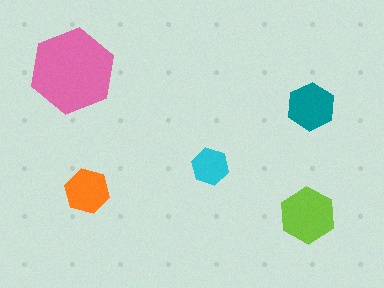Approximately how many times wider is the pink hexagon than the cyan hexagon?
About 2.5 times wider.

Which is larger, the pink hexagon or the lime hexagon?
The pink one.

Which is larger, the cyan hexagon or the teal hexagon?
The teal one.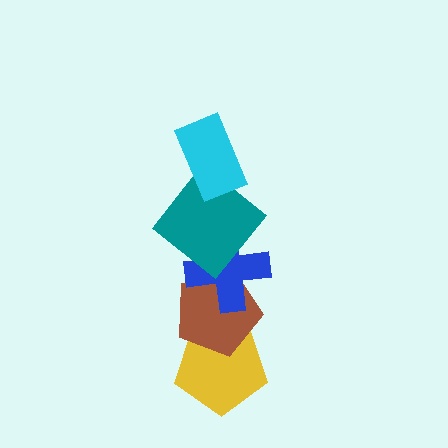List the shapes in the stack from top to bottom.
From top to bottom: the cyan rectangle, the teal diamond, the blue cross, the brown pentagon, the yellow pentagon.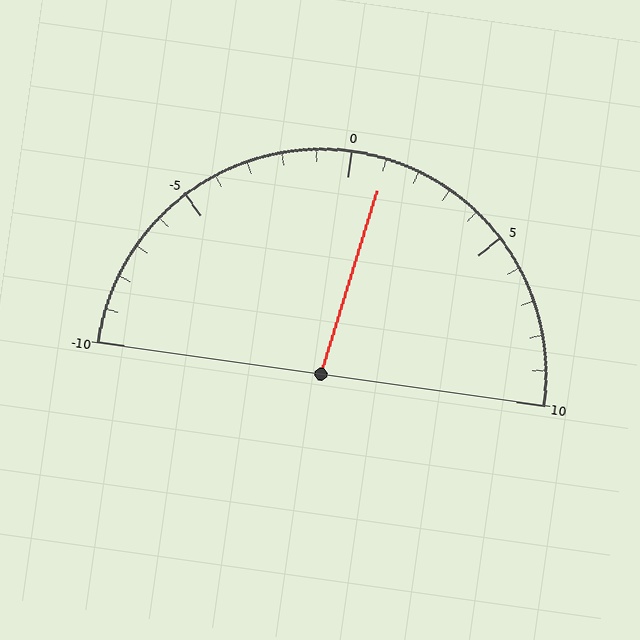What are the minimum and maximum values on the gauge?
The gauge ranges from -10 to 10.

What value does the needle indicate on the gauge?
The needle indicates approximately 1.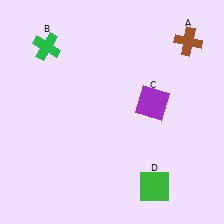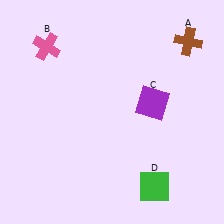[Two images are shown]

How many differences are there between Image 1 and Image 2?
There is 1 difference between the two images.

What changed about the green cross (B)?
In Image 1, B is green. In Image 2, it changed to pink.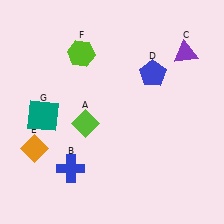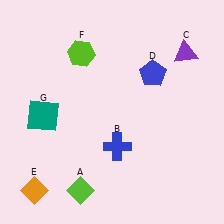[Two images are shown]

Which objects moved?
The objects that moved are: the lime diamond (A), the blue cross (B), the orange diamond (E).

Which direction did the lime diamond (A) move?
The lime diamond (A) moved down.